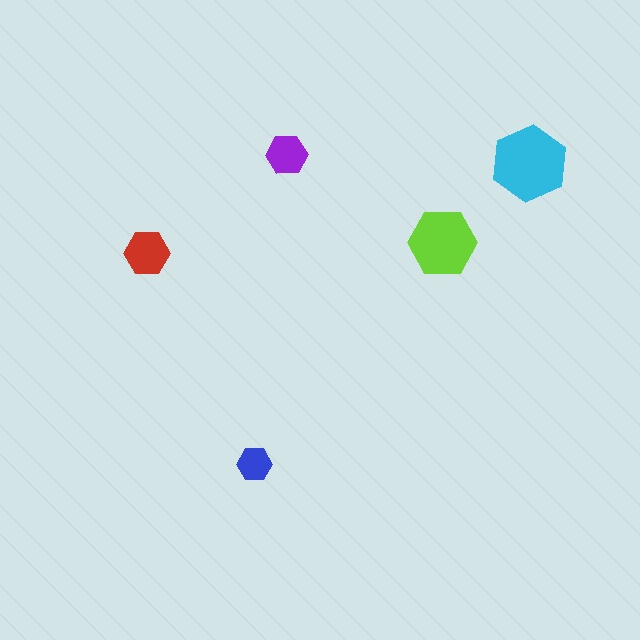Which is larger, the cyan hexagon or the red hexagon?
The cyan one.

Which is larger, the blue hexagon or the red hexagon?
The red one.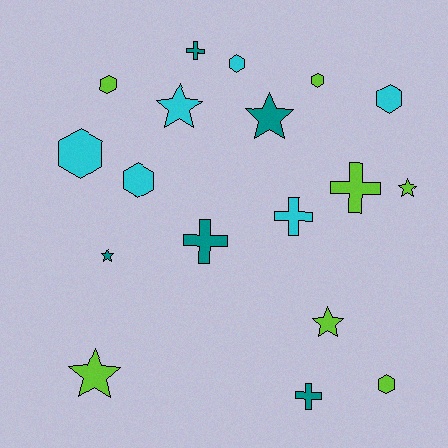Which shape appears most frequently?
Hexagon, with 7 objects.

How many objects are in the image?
There are 18 objects.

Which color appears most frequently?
Lime, with 7 objects.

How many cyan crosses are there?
There is 1 cyan cross.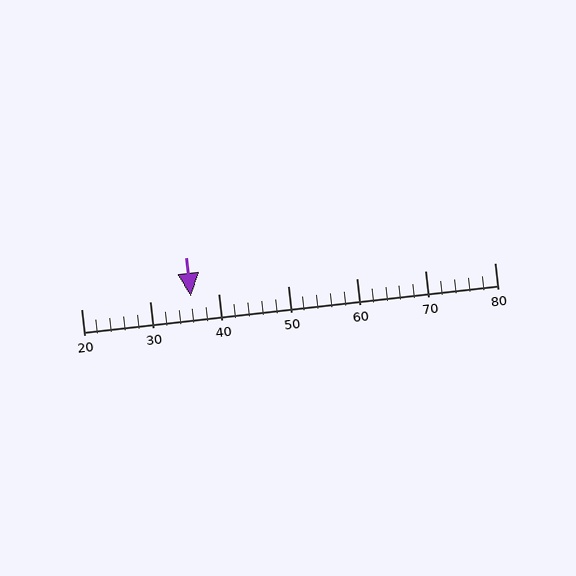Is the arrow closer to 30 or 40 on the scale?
The arrow is closer to 40.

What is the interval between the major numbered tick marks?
The major tick marks are spaced 10 units apart.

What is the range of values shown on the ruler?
The ruler shows values from 20 to 80.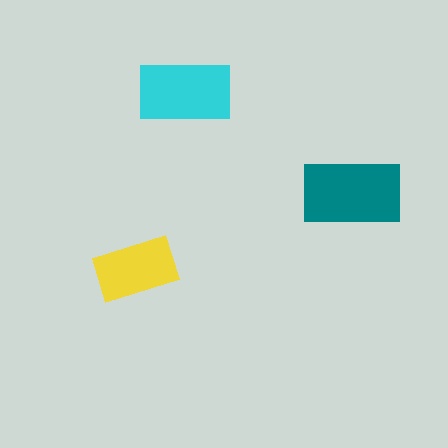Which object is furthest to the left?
The yellow rectangle is leftmost.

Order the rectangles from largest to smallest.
the teal one, the cyan one, the yellow one.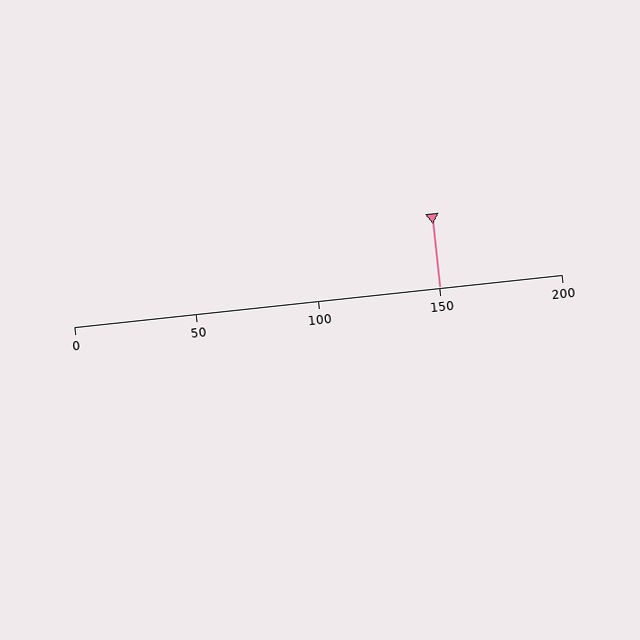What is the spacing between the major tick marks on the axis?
The major ticks are spaced 50 apart.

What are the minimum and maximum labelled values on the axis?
The axis runs from 0 to 200.